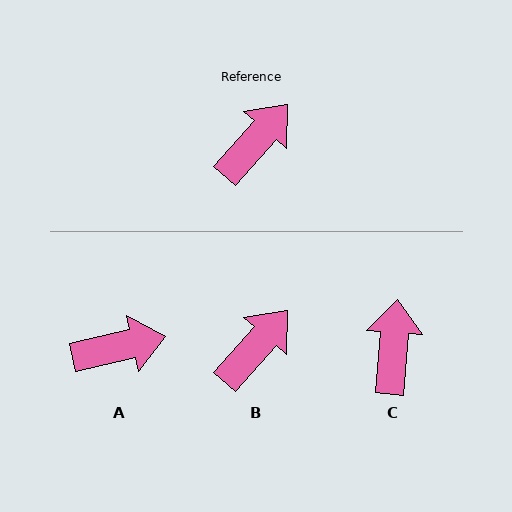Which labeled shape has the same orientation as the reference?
B.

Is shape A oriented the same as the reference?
No, it is off by about 36 degrees.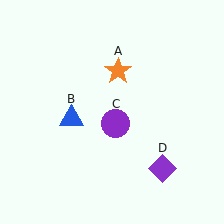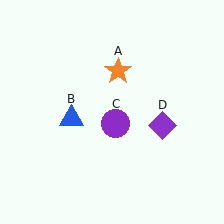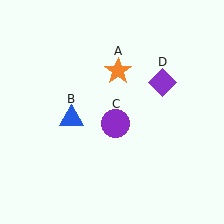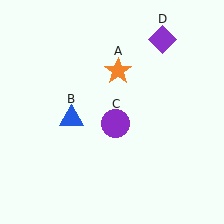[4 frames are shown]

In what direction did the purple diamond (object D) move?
The purple diamond (object D) moved up.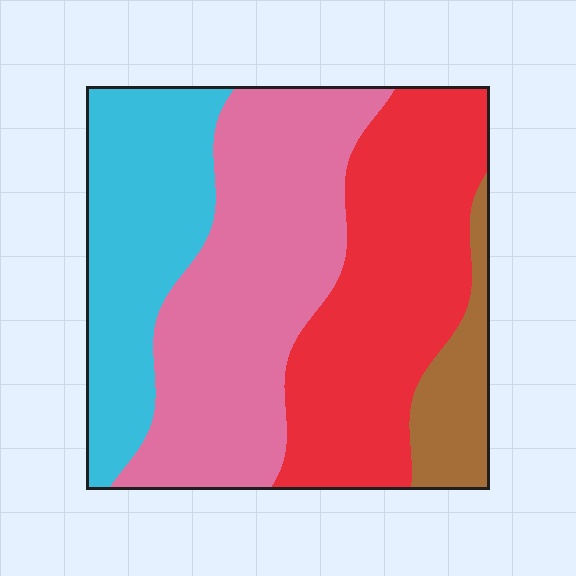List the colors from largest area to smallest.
From largest to smallest: pink, red, cyan, brown.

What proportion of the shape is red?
Red takes up about one third (1/3) of the shape.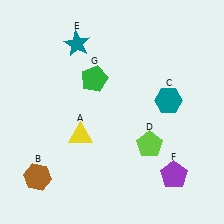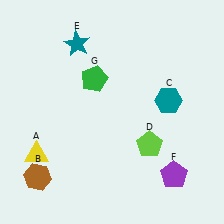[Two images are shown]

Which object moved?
The yellow triangle (A) moved left.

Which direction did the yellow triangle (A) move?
The yellow triangle (A) moved left.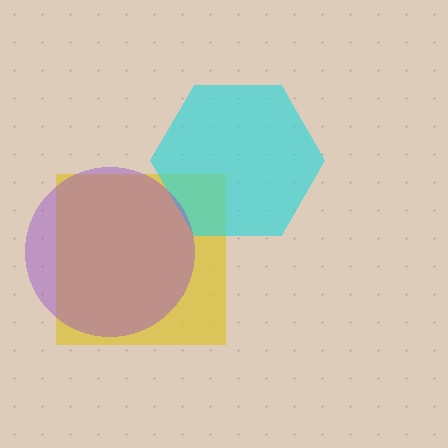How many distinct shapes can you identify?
There are 3 distinct shapes: a yellow square, a cyan hexagon, a purple circle.